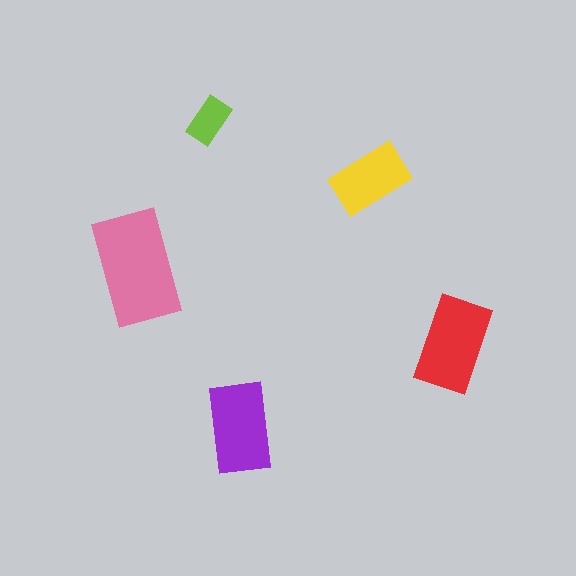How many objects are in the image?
There are 5 objects in the image.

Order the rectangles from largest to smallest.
the pink one, the red one, the purple one, the yellow one, the lime one.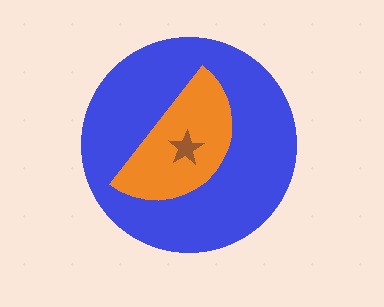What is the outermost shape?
The blue circle.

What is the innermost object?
The brown star.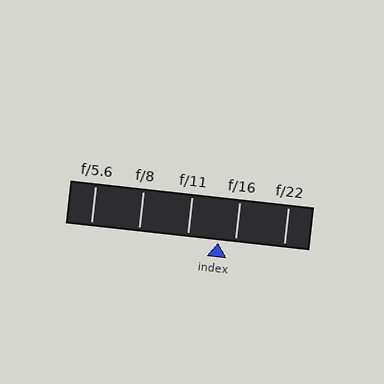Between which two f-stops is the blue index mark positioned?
The index mark is between f/11 and f/16.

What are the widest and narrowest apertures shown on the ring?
The widest aperture shown is f/5.6 and the narrowest is f/22.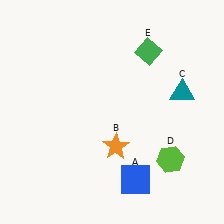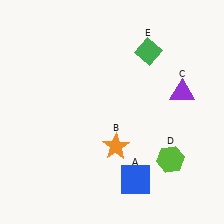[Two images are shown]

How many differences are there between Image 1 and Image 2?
There is 1 difference between the two images.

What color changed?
The triangle (C) changed from teal in Image 1 to purple in Image 2.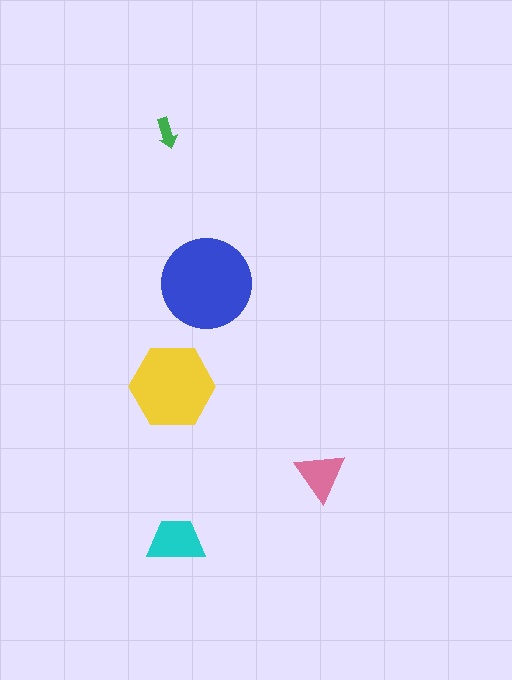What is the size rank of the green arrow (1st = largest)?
5th.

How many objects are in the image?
There are 5 objects in the image.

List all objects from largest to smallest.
The blue circle, the yellow hexagon, the cyan trapezoid, the pink triangle, the green arrow.